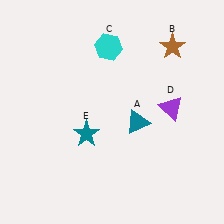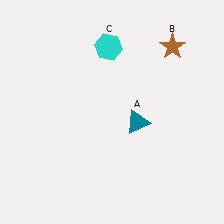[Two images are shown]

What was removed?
The purple triangle (D), the teal star (E) were removed in Image 2.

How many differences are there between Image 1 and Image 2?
There are 2 differences between the two images.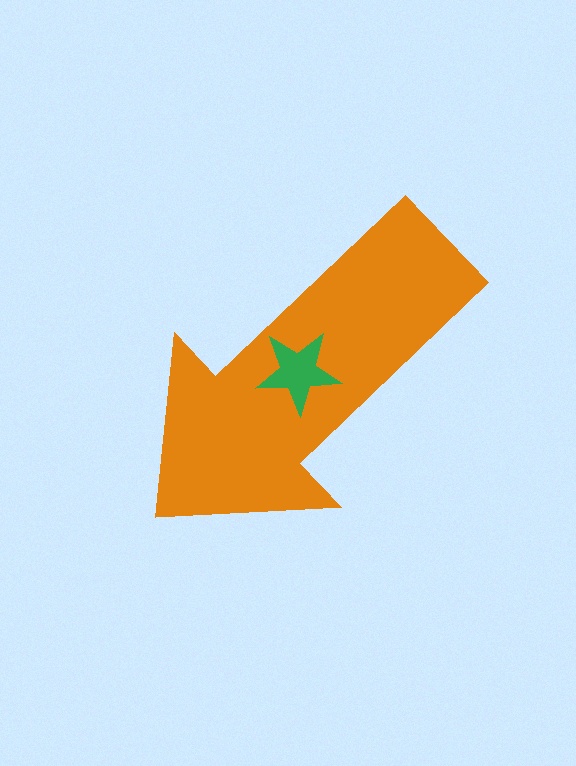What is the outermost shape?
The orange arrow.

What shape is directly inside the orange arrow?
The green star.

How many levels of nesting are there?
2.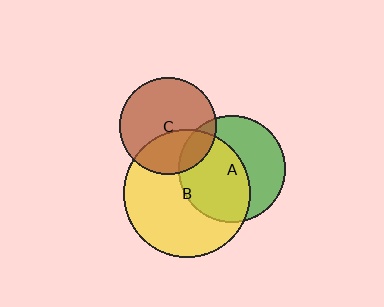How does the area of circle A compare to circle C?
Approximately 1.2 times.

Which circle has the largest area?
Circle B (yellow).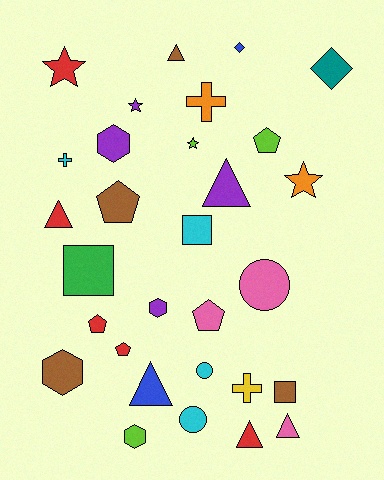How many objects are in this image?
There are 30 objects.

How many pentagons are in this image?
There are 5 pentagons.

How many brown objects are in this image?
There are 4 brown objects.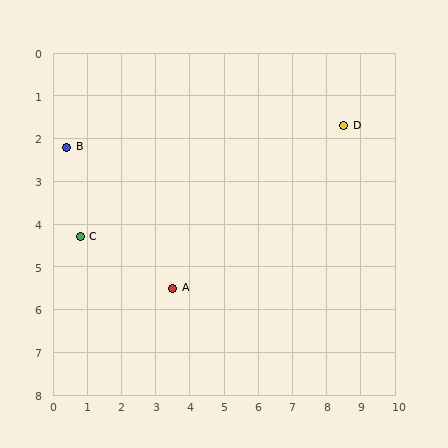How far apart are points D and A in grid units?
Points D and A are about 6.3 grid units apart.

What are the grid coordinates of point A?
Point A is at approximately (3.5, 5.5).